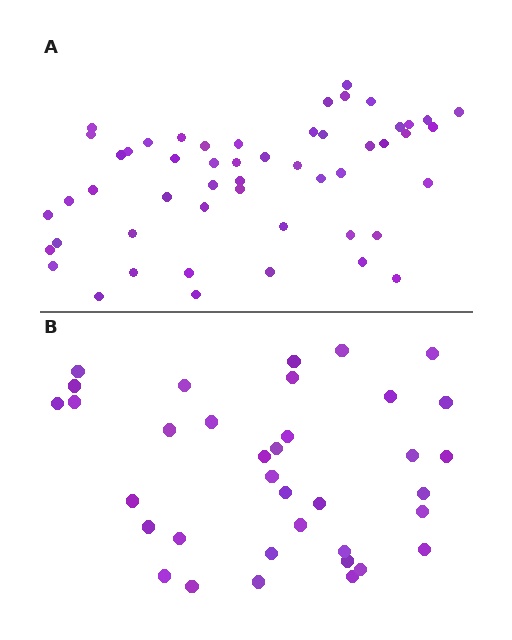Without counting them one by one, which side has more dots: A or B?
Region A (the top region) has more dots.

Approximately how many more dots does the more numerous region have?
Region A has approximately 15 more dots than region B.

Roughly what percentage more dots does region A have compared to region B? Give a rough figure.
About 45% more.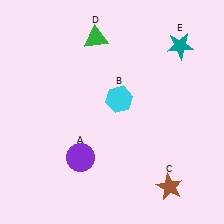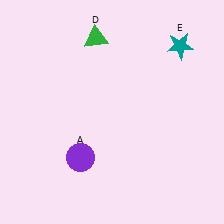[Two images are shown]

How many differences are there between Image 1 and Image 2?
There are 2 differences between the two images.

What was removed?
The brown star (C), the cyan hexagon (B) were removed in Image 2.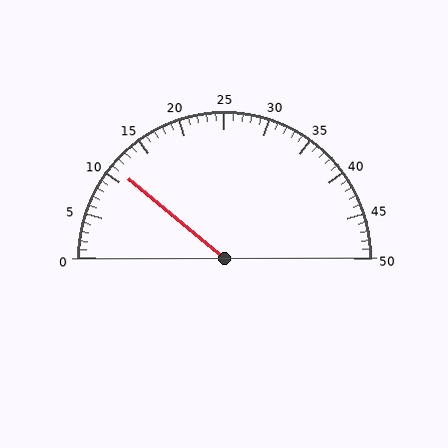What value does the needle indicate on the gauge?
The needle indicates approximately 11.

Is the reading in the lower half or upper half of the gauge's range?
The reading is in the lower half of the range (0 to 50).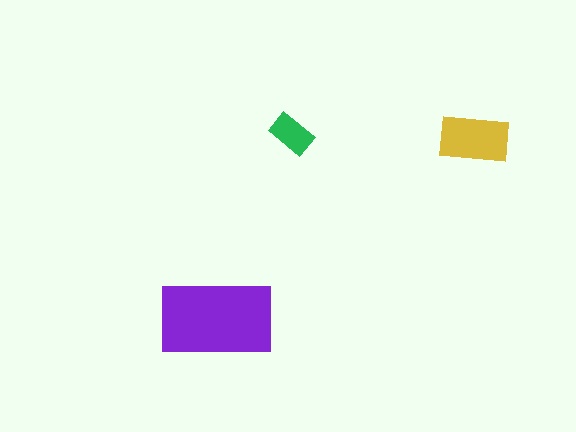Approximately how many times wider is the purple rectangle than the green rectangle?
About 2.5 times wider.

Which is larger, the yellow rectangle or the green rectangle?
The yellow one.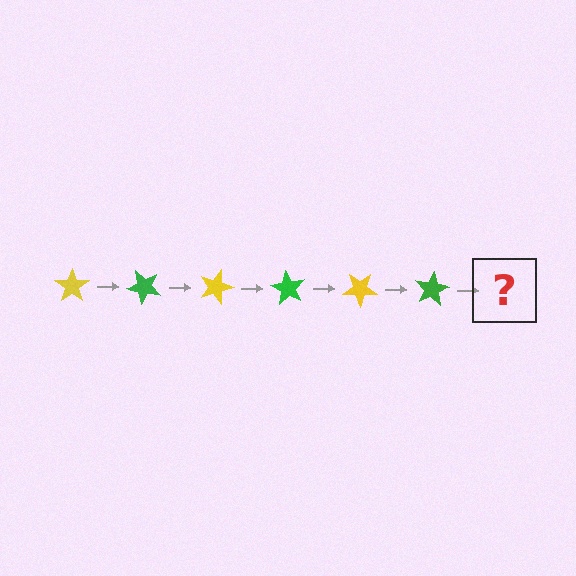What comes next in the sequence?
The next element should be a yellow star, rotated 270 degrees from the start.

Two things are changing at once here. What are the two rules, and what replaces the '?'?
The two rules are that it rotates 45 degrees each step and the color cycles through yellow and green. The '?' should be a yellow star, rotated 270 degrees from the start.